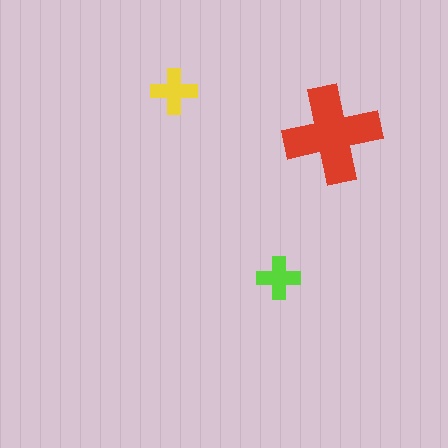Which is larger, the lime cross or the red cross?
The red one.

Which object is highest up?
The yellow cross is topmost.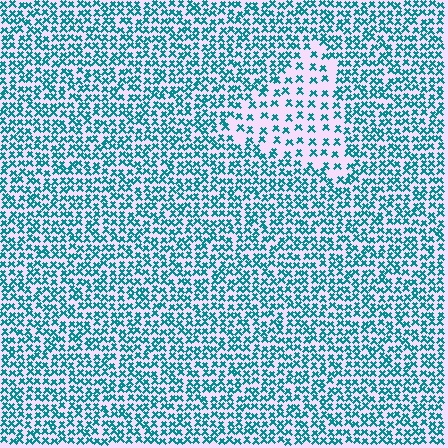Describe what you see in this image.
The image contains small teal elements arranged at two different densities. A triangle-shaped region is visible where the elements are less densely packed than the surrounding area.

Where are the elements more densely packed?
The elements are more densely packed outside the triangle boundary.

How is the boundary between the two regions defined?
The boundary is defined by a change in element density (approximately 2.1x ratio). All elements are the same color, size, and shape.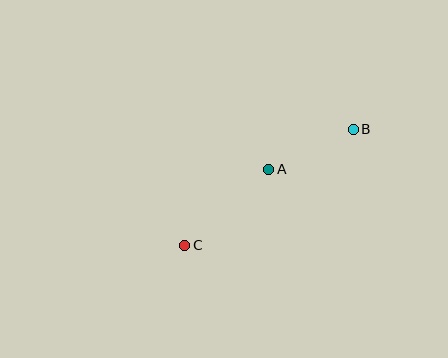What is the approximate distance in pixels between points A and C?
The distance between A and C is approximately 113 pixels.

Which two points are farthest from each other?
Points B and C are farthest from each other.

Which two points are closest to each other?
Points A and B are closest to each other.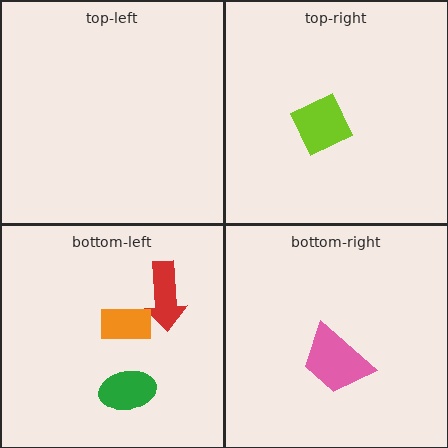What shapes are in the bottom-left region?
The red arrow, the orange rectangle, the green ellipse.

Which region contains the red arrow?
The bottom-left region.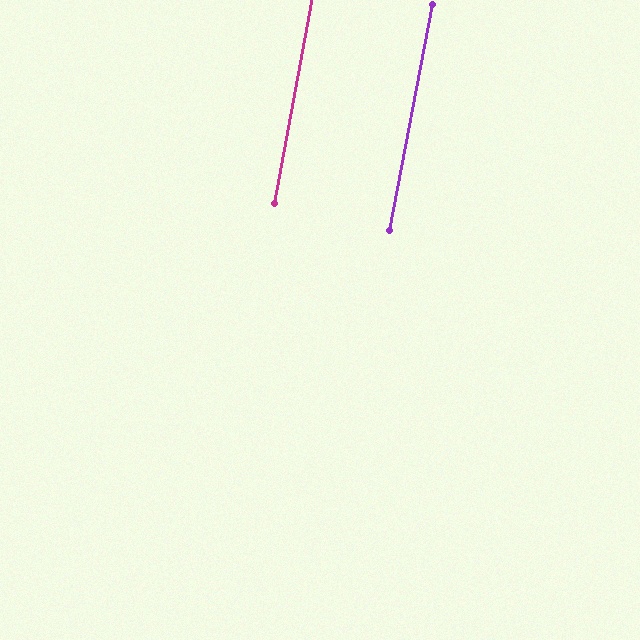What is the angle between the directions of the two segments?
Approximately 0 degrees.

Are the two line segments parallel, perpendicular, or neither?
Parallel — their directions differ by only 0.5°.